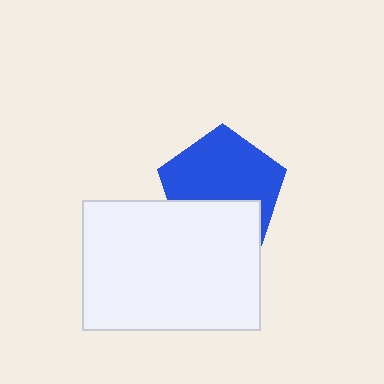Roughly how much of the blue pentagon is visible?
About half of it is visible (roughly 64%).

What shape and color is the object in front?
The object in front is a white rectangle.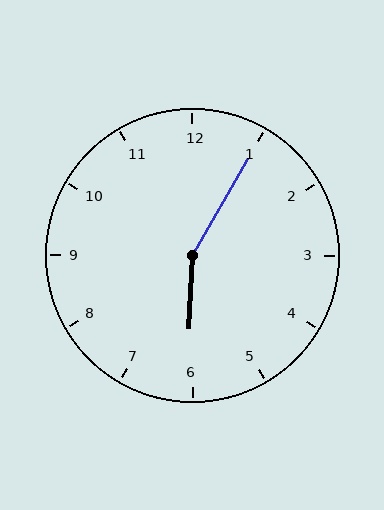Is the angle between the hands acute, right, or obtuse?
It is obtuse.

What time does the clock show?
6:05.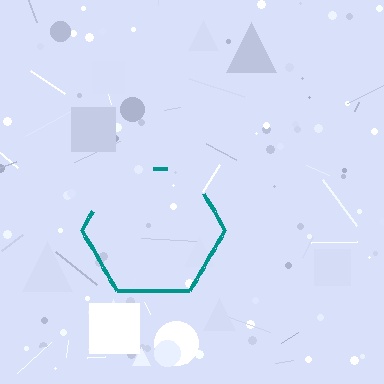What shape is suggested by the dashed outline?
The dashed outline suggests a hexagon.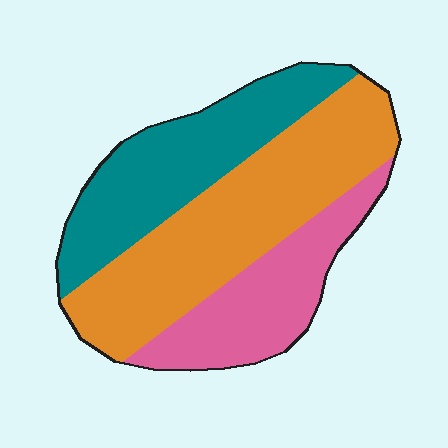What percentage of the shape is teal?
Teal covers roughly 30% of the shape.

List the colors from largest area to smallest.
From largest to smallest: orange, teal, pink.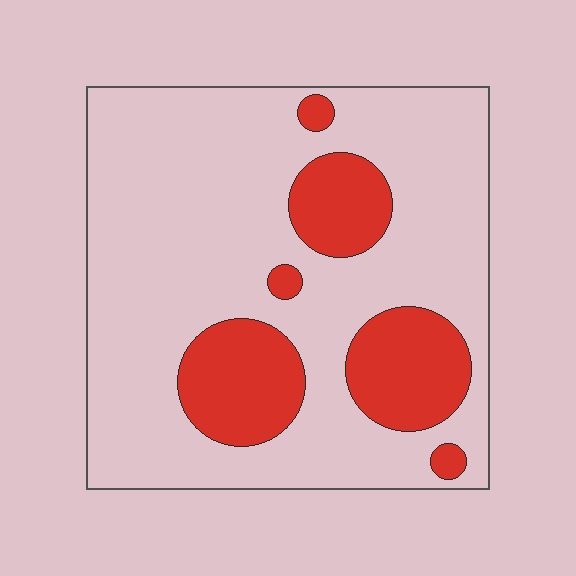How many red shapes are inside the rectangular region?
6.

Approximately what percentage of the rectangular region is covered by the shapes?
Approximately 25%.